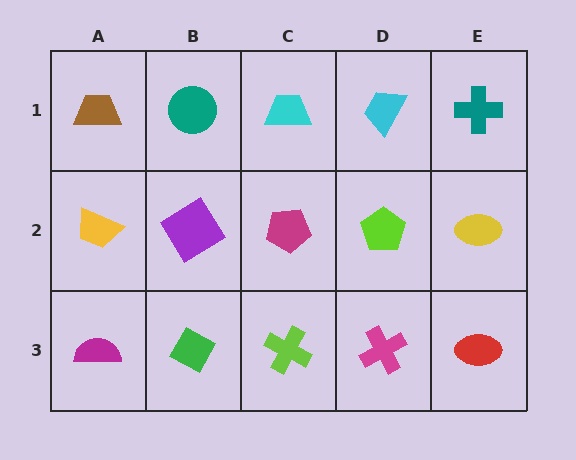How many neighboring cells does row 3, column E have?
2.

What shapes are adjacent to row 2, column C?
A cyan trapezoid (row 1, column C), a lime cross (row 3, column C), a purple diamond (row 2, column B), a lime pentagon (row 2, column D).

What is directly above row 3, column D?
A lime pentagon.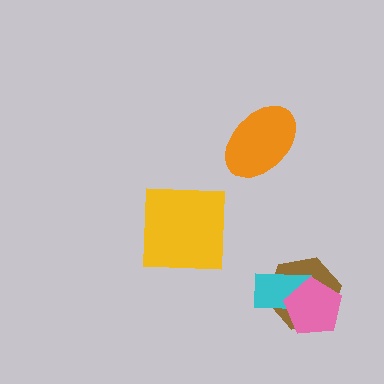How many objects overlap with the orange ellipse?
0 objects overlap with the orange ellipse.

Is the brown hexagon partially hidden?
Yes, it is partially covered by another shape.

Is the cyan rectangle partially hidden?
Yes, it is partially covered by another shape.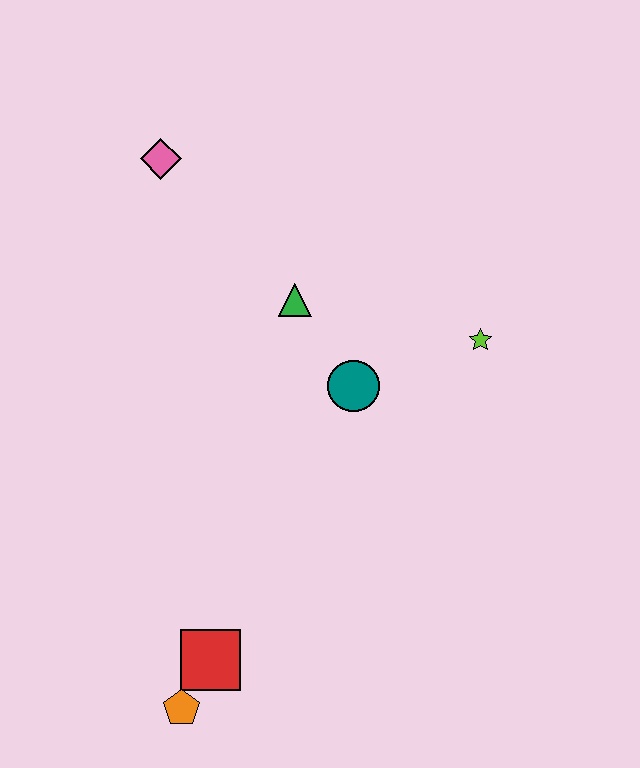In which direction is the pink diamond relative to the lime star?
The pink diamond is to the left of the lime star.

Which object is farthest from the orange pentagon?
The pink diamond is farthest from the orange pentagon.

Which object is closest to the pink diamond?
The green triangle is closest to the pink diamond.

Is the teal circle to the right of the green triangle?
Yes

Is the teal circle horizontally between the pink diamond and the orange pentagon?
No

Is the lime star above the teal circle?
Yes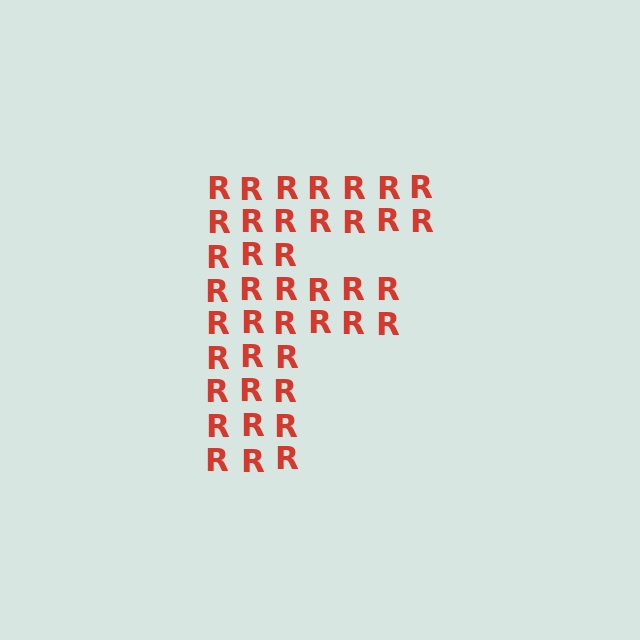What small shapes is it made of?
It is made of small letter R's.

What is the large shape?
The large shape is the letter F.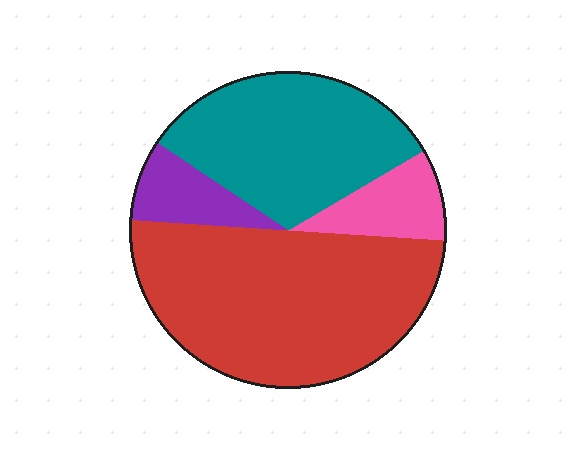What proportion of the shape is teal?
Teal takes up about one third (1/3) of the shape.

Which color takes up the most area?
Red, at roughly 50%.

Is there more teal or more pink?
Teal.